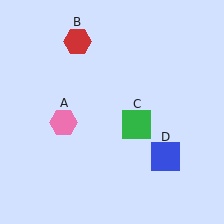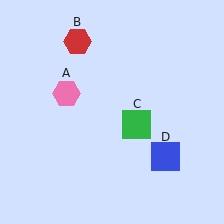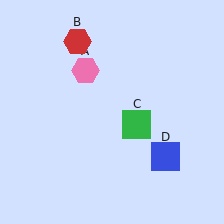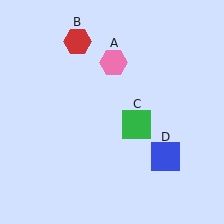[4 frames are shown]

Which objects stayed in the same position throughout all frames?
Red hexagon (object B) and green square (object C) and blue square (object D) remained stationary.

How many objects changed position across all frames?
1 object changed position: pink hexagon (object A).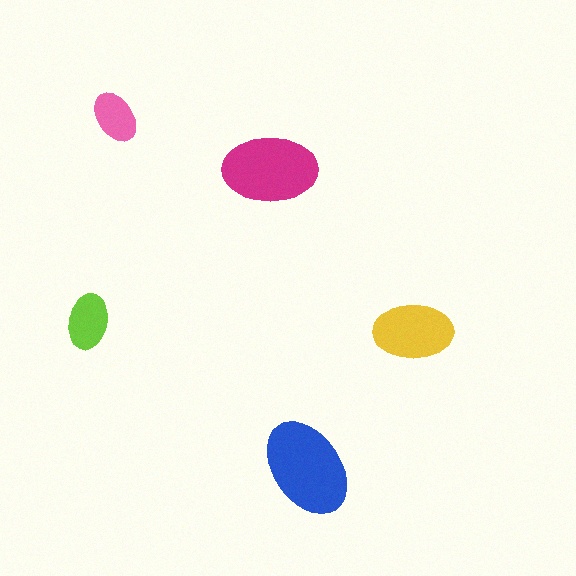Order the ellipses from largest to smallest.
the blue one, the magenta one, the yellow one, the lime one, the pink one.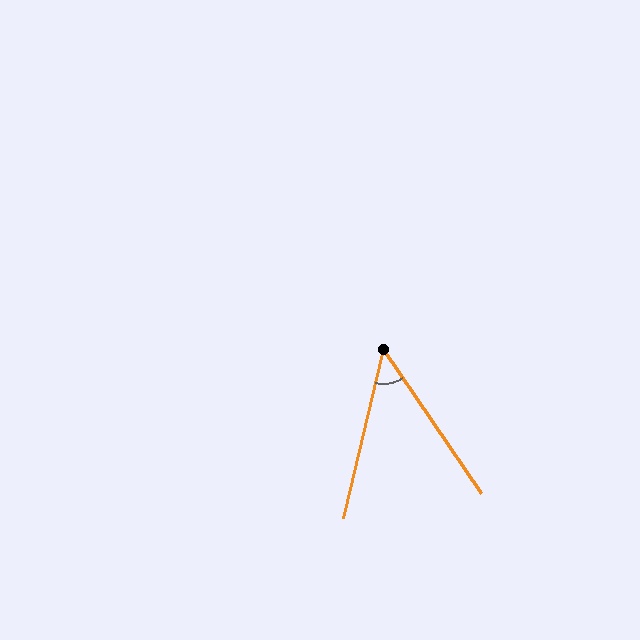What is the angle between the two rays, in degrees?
Approximately 47 degrees.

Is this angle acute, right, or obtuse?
It is acute.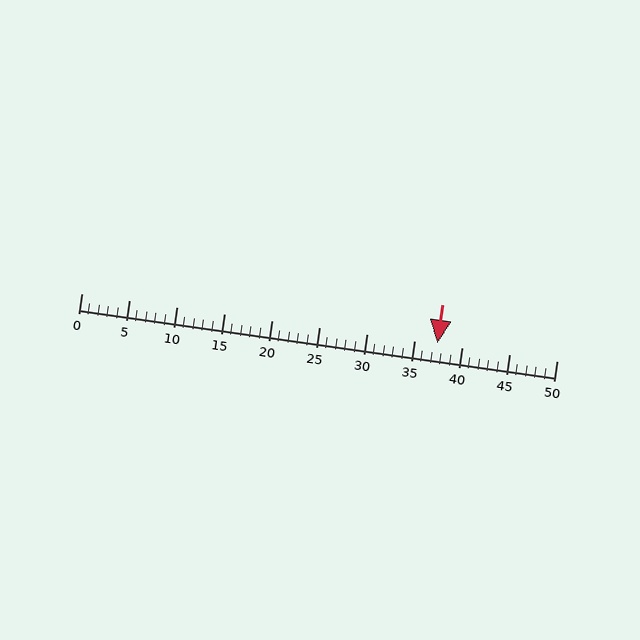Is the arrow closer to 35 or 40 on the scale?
The arrow is closer to 35.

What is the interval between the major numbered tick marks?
The major tick marks are spaced 5 units apart.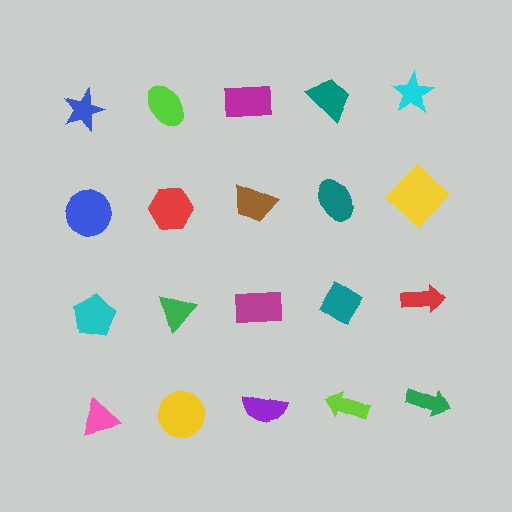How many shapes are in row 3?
5 shapes.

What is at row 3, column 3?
A magenta rectangle.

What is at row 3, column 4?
A teal diamond.